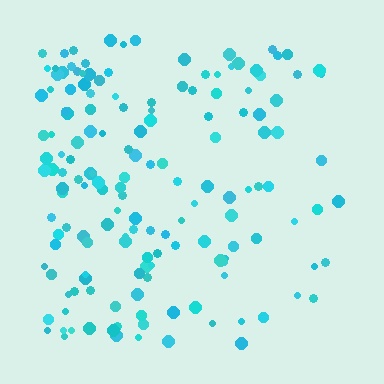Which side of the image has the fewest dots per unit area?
The right.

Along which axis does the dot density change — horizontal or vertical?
Horizontal.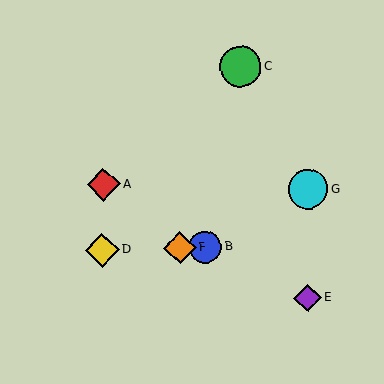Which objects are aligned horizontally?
Objects B, D, F are aligned horizontally.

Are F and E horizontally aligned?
No, F is at y≈248 and E is at y≈298.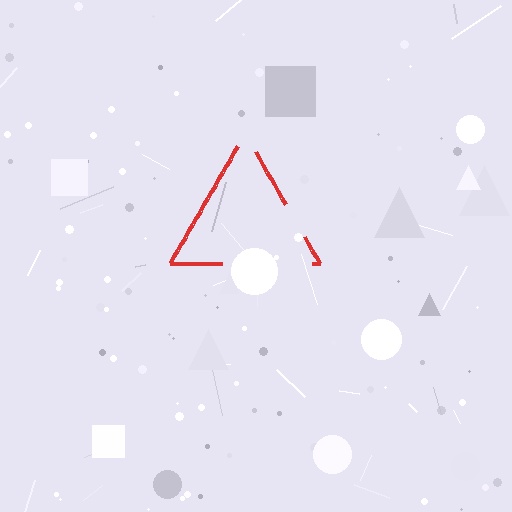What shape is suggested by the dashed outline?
The dashed outline suggests a triangle.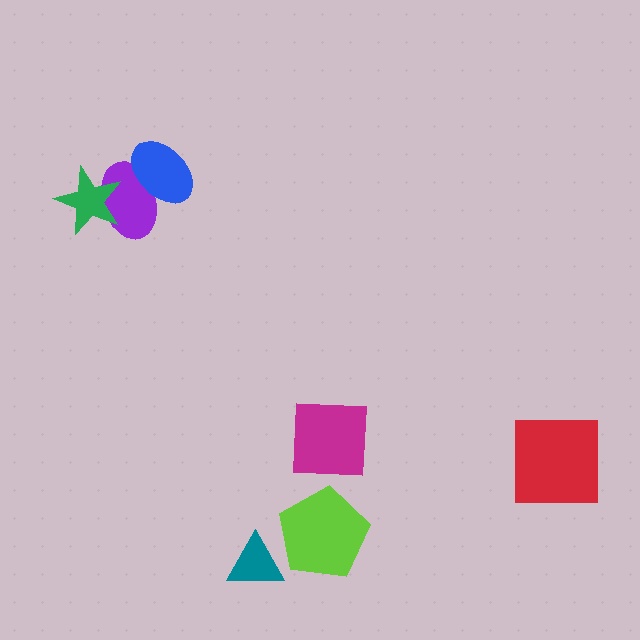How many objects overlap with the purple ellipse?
2 objects overlap with the purple ellipse.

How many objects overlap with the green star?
1 object overlaps with the green star.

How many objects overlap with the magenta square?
0 objects overlap with the magenta square.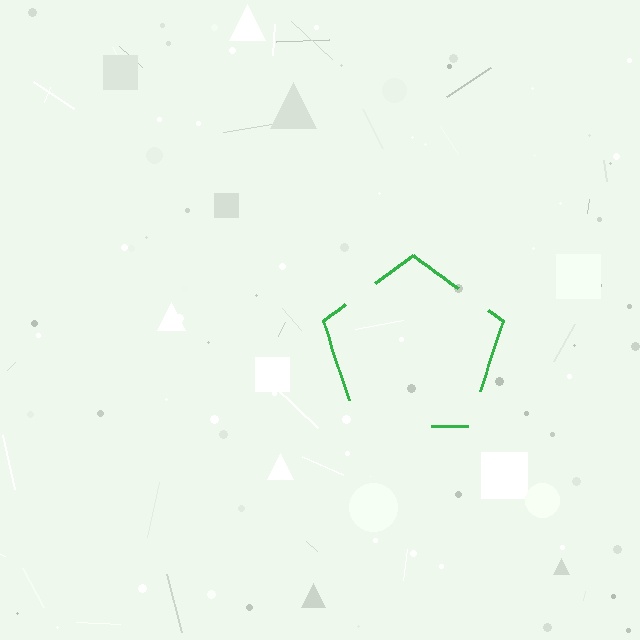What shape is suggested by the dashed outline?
The dashed outline suggests a pentagon.